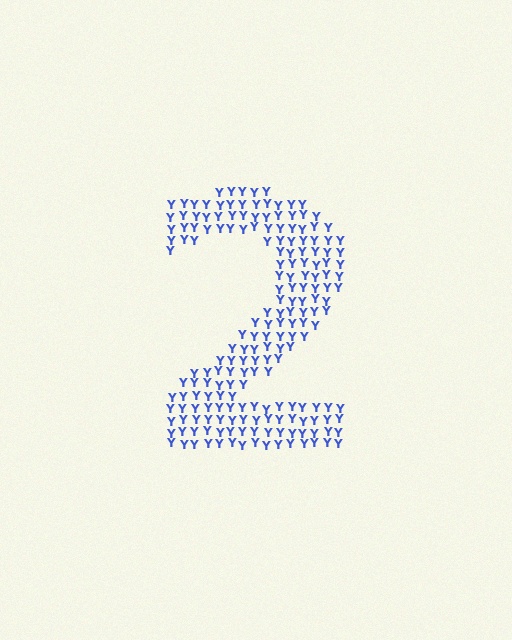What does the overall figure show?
The overall figure shows the digit 2.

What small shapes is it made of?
It is made of small letter Y's.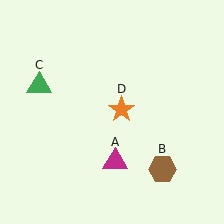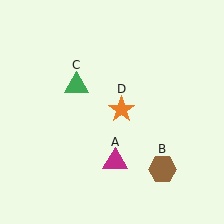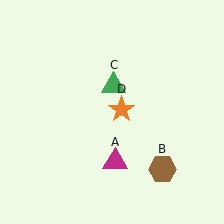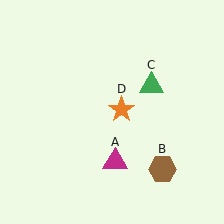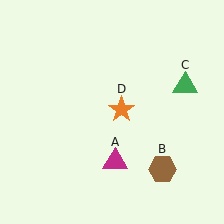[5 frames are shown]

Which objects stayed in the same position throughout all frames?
Magenta triangle (object A) and brown hexagon (object B) and orange star (object D) remained stationary.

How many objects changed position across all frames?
1 object changed position: green triangle (object C).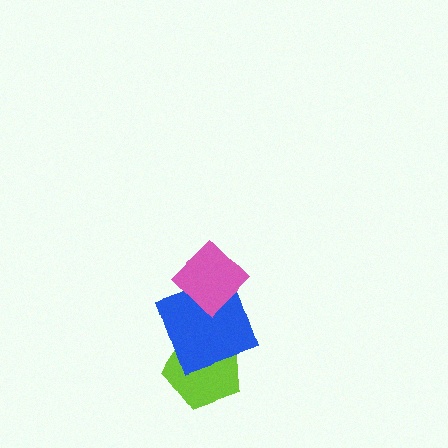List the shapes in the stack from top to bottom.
From top to bottom: the pink diamond, the blue square, the lime pentagon.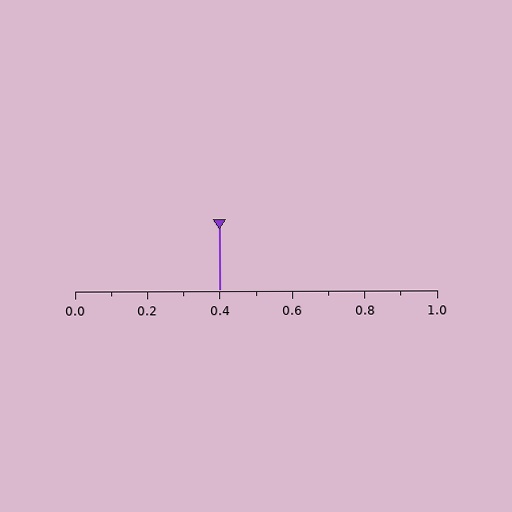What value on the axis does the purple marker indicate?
The marker indicates approximately 0.4.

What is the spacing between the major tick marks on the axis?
The major ticks are spaced 0.2 apart.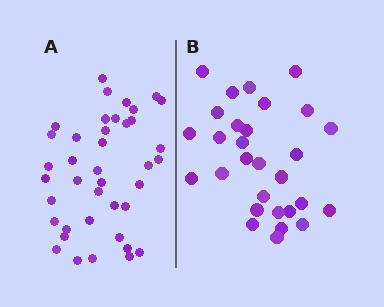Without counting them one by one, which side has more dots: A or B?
Region A (the left region) has more dots.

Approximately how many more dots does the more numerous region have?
Region A has roughly 12 or so more dots than region B.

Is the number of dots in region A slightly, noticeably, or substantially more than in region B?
Region A has noticeably more, but not dramatically so. The ratio is roughly 1.4 to 1.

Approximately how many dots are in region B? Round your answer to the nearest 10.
About 30 dots. (The exact count is 29, which rounds to 30.)